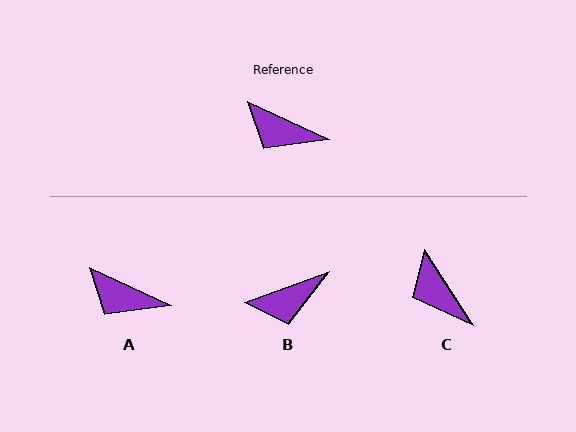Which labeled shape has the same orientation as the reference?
A.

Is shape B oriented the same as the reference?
No, it is off by about 45 degrees.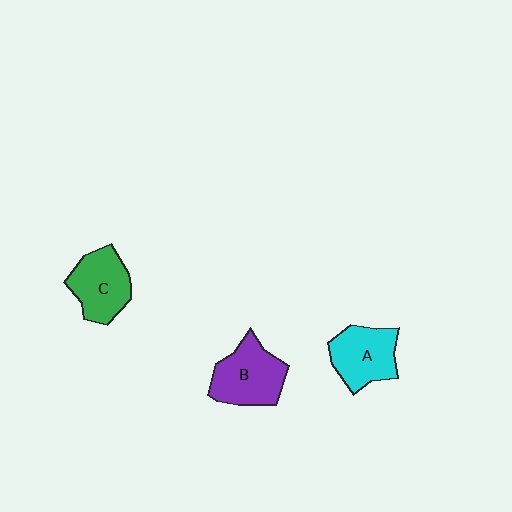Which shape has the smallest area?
Shape C (green).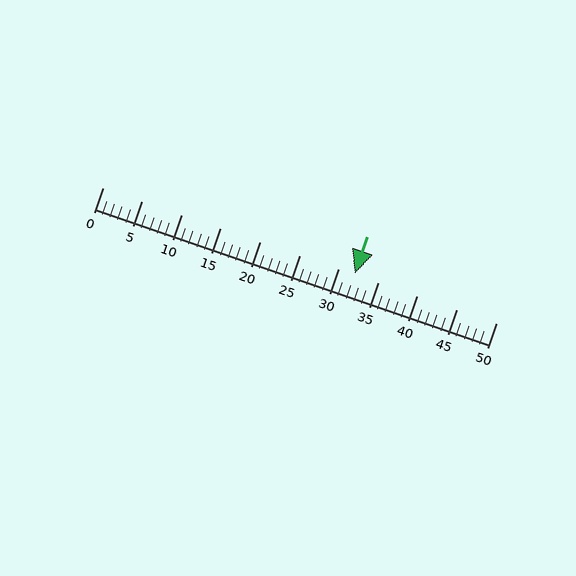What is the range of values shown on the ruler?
The ruler shows values from 0 to 50.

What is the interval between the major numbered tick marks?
The major tick marks are spaced 5 units apart.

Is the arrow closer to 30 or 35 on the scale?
The arrow is closer to 30.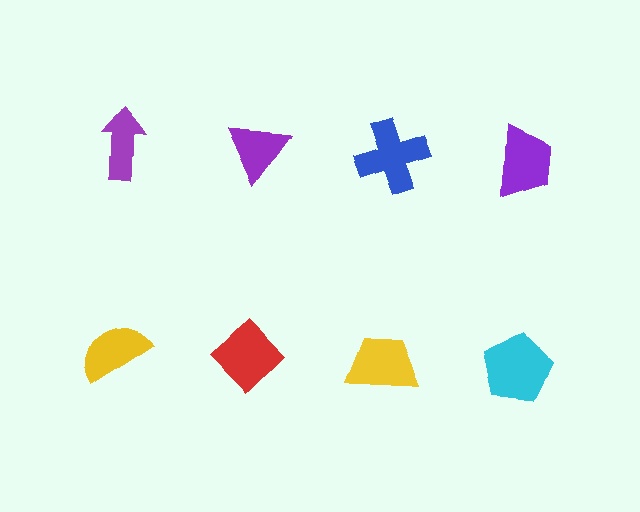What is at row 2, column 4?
A cyan pentagon.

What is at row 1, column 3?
A blue cross.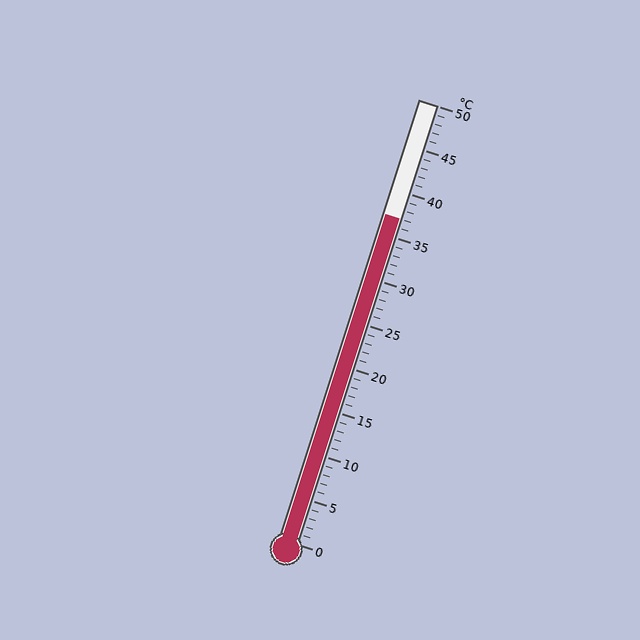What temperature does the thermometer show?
The thermometer shows approximately 37°C.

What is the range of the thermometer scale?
The thermometer scale ranges from 0°C to 50°C.